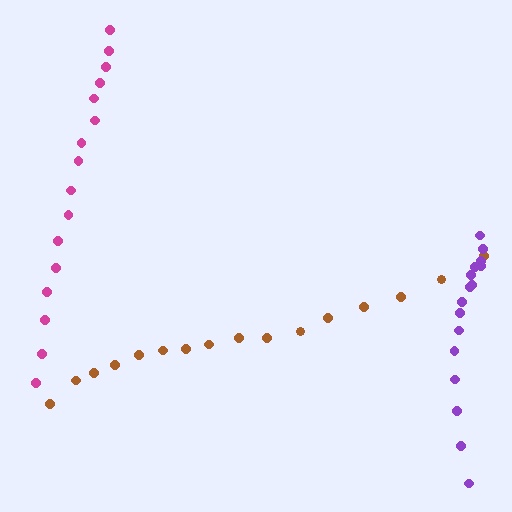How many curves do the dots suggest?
There are 3 distinct paths.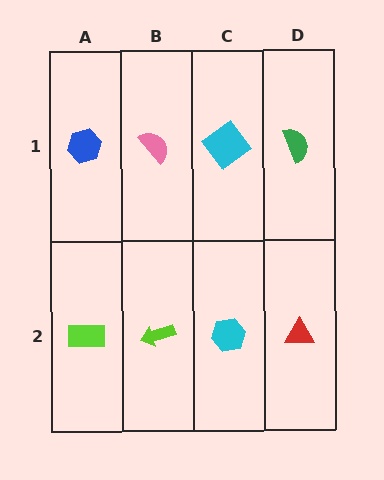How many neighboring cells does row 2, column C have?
3.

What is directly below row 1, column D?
A red triangle.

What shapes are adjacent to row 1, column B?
A lime arrow (row 2, column B), a blue hexagon (row 1, column A), a cyan diamond (row 1, column C).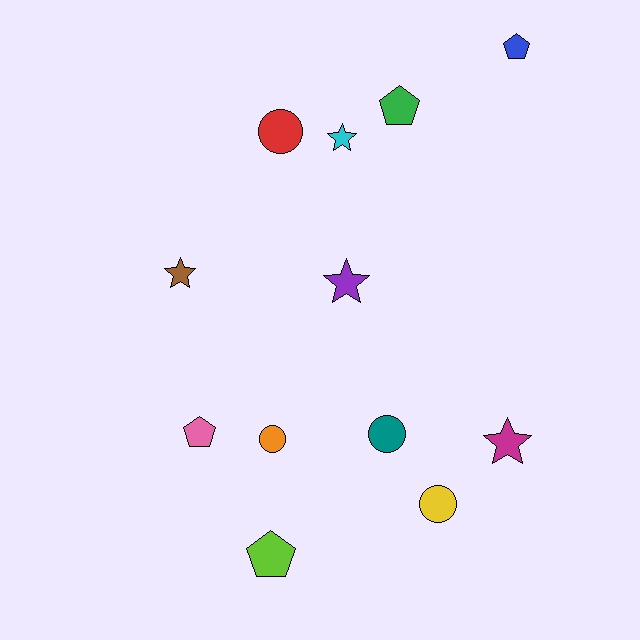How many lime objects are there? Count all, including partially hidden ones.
There is 1 lime object.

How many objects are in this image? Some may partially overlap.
There are 12 objects.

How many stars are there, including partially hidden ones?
There are 4 stars.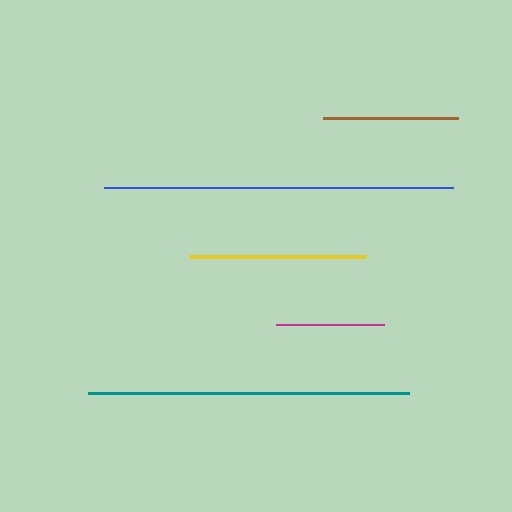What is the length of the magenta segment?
The magenta segment is approximately 108 pixels long.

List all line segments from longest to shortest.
From longest to shortest: blue, teal, yellow, brown, magenta.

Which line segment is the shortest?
The magenta line is the shortest at approximately 108 pixels.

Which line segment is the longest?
The blue line is the longest at approximately 350 pixels.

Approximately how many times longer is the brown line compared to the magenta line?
The brown line is approximately 1.2 times the length of the magenta line.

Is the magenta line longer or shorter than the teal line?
The teal line is longer than the magenta line.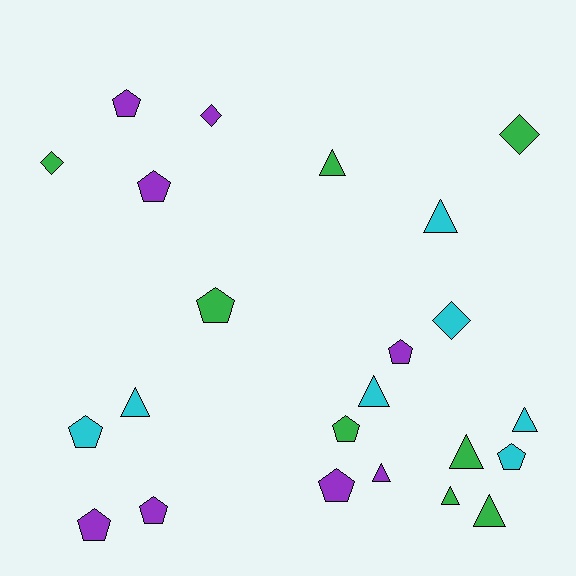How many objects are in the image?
There are 23 objects.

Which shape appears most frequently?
Pentagon, with 10 objects.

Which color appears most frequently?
Green, with 8 objects.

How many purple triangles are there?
There is 1 purple triangle.